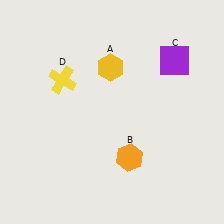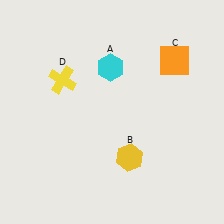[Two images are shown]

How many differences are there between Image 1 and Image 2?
There are 3 differences between the two images.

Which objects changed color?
A changed from yellow to cyan. B changed from orange to yellow. C changed from purple to orange.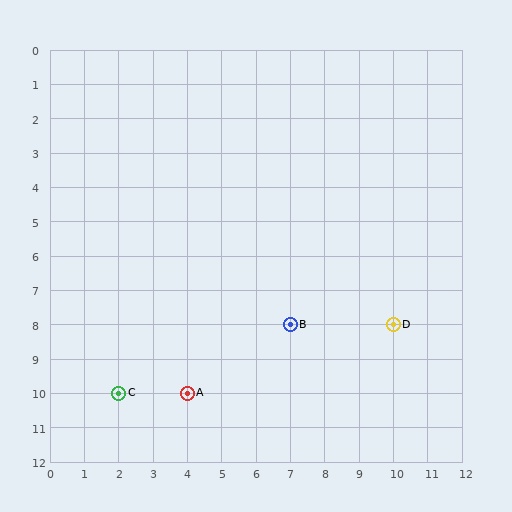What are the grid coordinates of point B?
Point B is at grid coordinates (7, 8).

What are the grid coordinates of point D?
Point D is at grid coordinates (10, 8).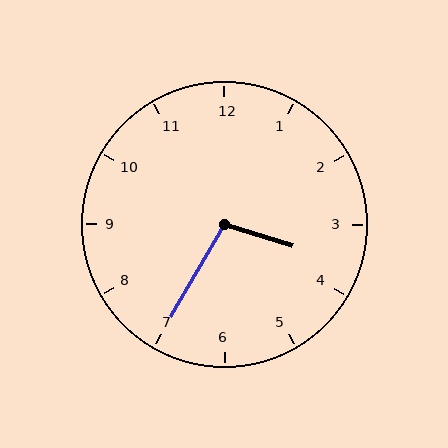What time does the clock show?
3:35.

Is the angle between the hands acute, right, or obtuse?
It is obtuse.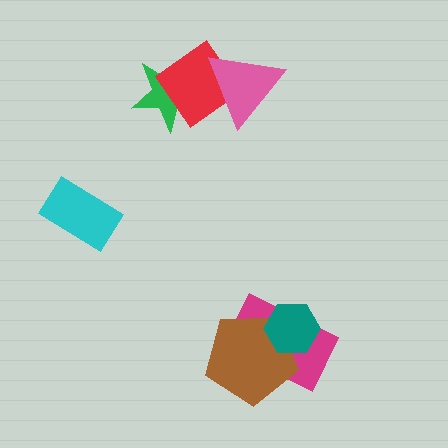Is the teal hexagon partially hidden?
No, no other shape covers it.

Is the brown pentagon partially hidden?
Yes, it is partially covered by another shape.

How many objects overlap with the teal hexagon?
2 objects overlap with the teal hexagon.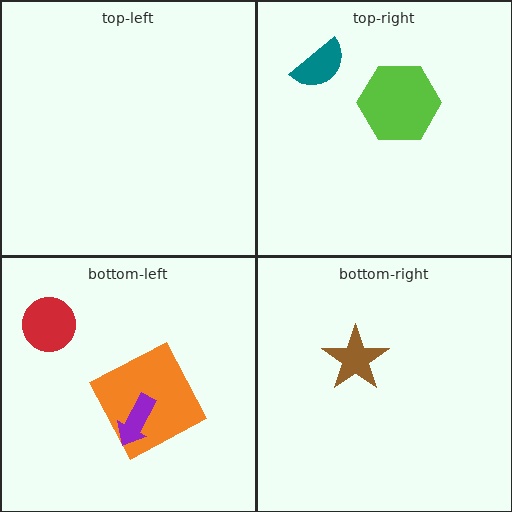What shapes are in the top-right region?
The teal semicircle, the lime hexagon.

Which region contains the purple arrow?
The bottom-left region.